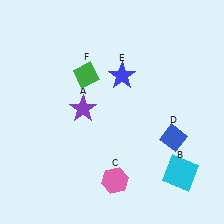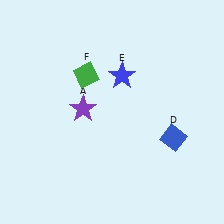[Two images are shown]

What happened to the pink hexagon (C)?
The pink hexagon (C) was removed in Image 2. It was in the bottom-right area of Image 1.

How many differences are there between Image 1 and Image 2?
There are 2 differences between the two images.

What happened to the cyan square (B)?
The cyan square (B) was removed in Image 2. It was in the bottom-right area of Image 1.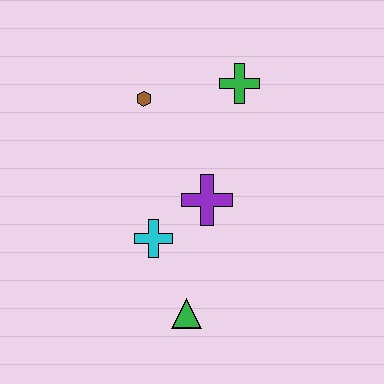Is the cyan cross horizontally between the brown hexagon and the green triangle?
Yes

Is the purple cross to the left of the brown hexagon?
No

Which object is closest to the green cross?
The brown hexagon is closest to the green cross.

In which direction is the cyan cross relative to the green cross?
The cyan cross is below the green cross.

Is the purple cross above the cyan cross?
Yes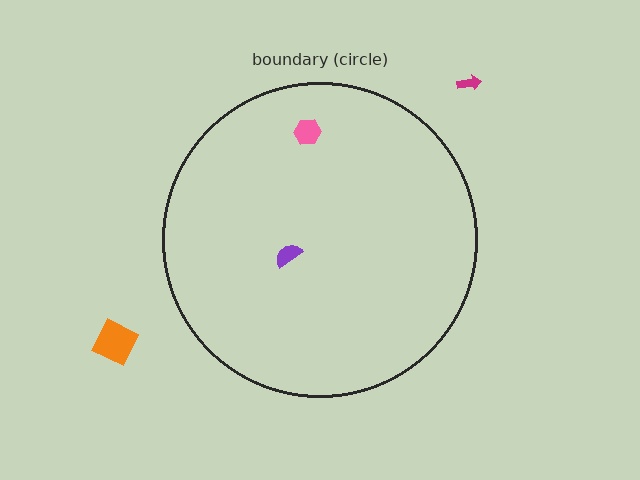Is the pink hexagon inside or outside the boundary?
Inside.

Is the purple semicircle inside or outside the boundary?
Inside.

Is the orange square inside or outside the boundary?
Outside.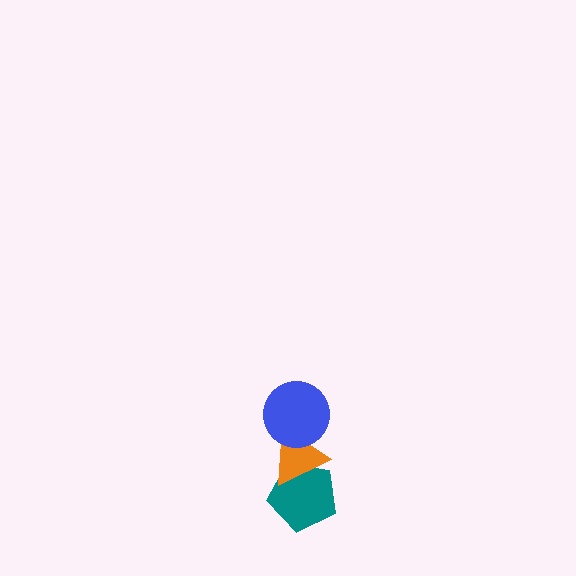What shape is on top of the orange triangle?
The blue circle is on top of the orange triangle.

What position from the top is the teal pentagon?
The teal pentagon is 3rd from the top.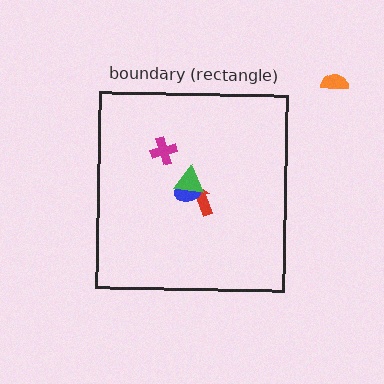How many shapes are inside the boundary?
4 inside, 1 outside.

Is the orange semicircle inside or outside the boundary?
Outside.